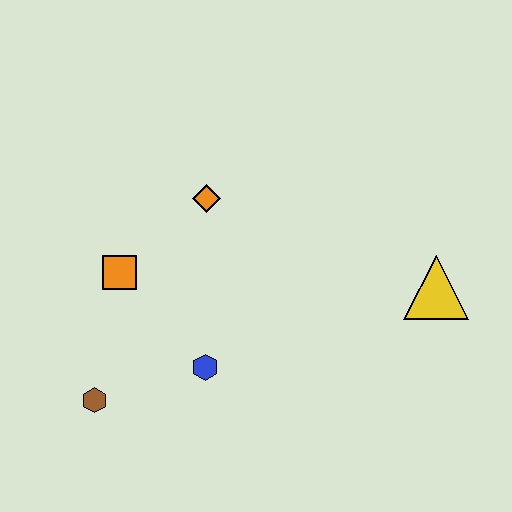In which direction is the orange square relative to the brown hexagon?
The orange square is above the brown hexagon.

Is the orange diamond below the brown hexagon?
No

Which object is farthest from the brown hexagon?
The yellow triangle is farthest from the brown hexagon.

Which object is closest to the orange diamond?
The orange square is closest to the orange diamond.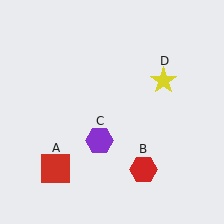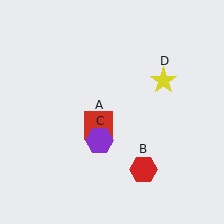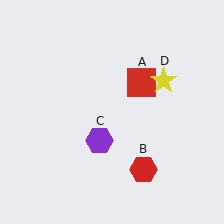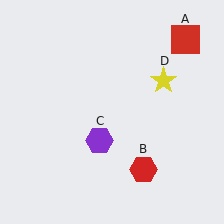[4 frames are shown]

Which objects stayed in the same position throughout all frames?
Red hexagon (object B) and purple hexagon (object C) and yellow star (object D) remained stationary.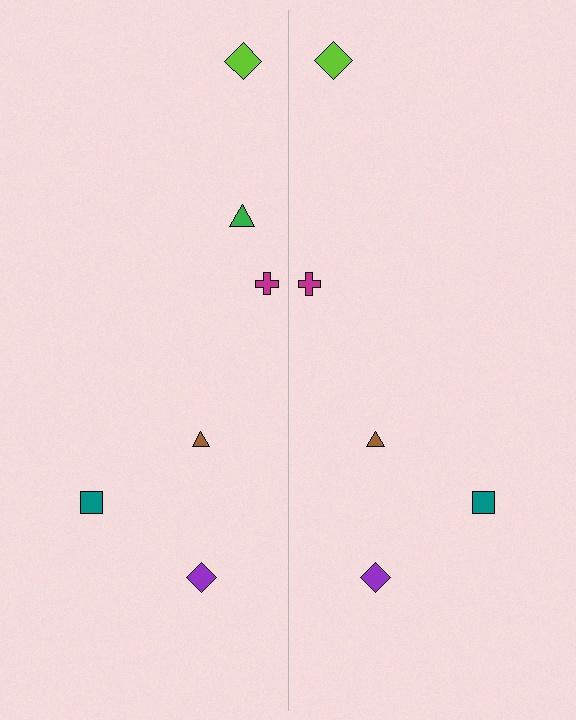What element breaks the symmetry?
A green triangle is missing from the right side.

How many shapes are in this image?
There are 11 shapes in this image.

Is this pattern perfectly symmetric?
No, the pattern is not perfectly symmetric. A green triangle is missing from the right side.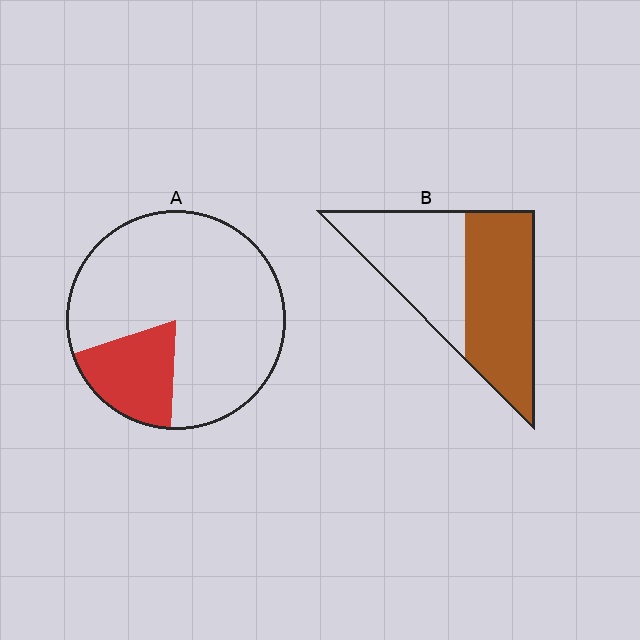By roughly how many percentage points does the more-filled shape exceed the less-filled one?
By roughly 35 percentage points (B over A).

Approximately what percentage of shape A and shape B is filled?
A is approximately 20% and B is approximately 55%.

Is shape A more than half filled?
No.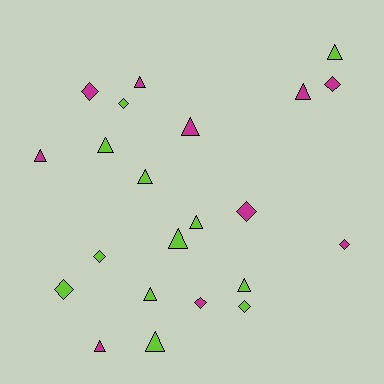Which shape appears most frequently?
Triangle, with 13 objects.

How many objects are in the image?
There are 22 objects.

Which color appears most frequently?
Lime, with 12 objects.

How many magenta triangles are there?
There are 5 magenta triangles.